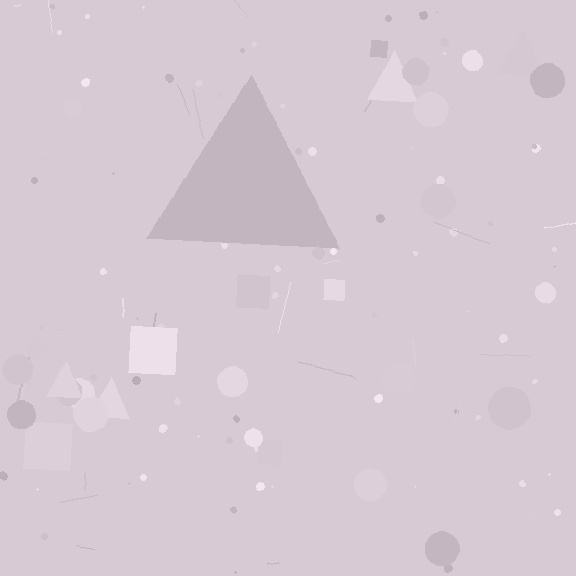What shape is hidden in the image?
A triangle is hidden in the image.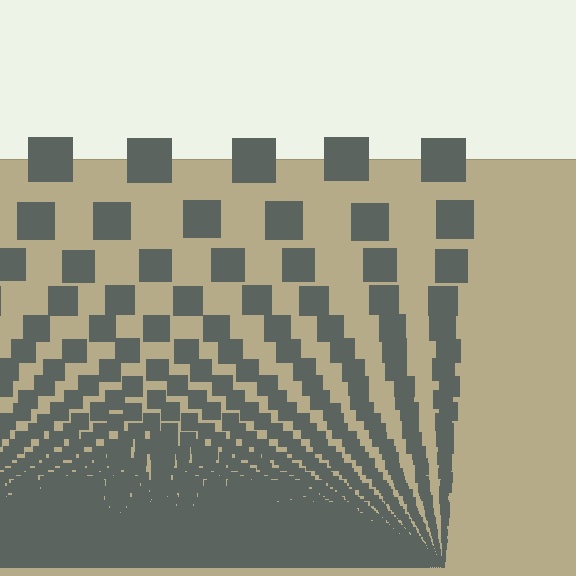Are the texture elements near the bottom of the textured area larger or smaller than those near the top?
Smaller. The gradient is inverted — elements near the bottom are smaller and denser.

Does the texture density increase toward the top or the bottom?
Density increases toward the bottom.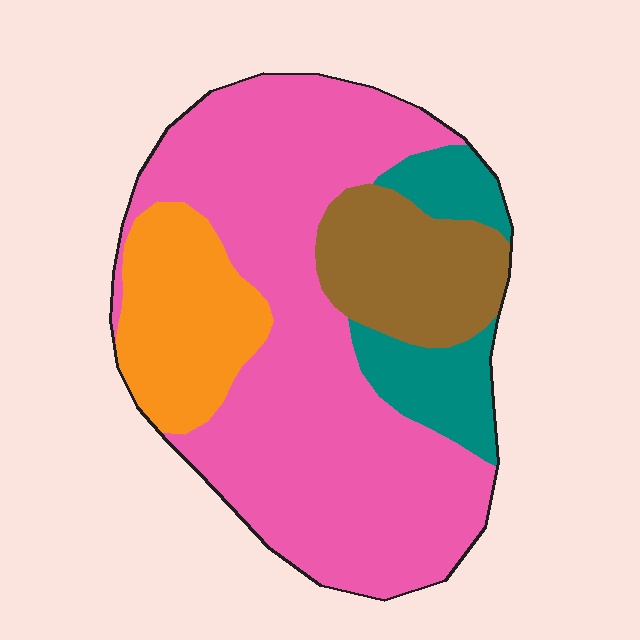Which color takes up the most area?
Pink, at roughly 60%.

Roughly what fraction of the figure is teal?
Teal takes up less than a quarter of the figure.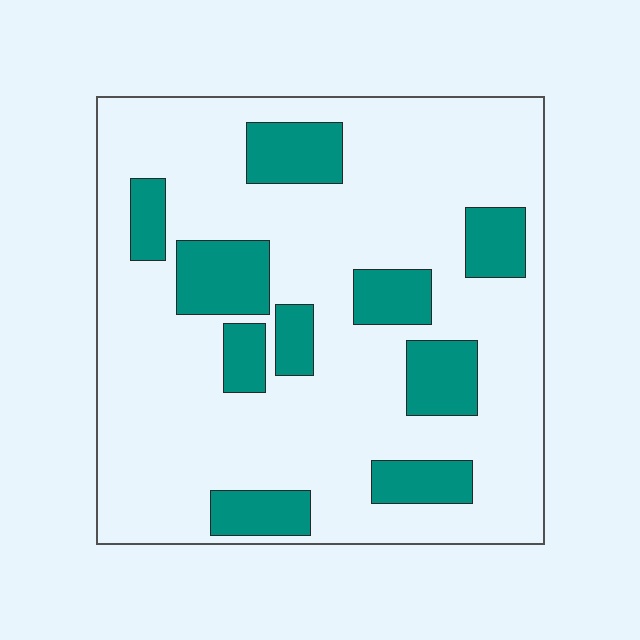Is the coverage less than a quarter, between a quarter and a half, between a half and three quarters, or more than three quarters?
Less than a quarter.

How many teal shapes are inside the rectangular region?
10.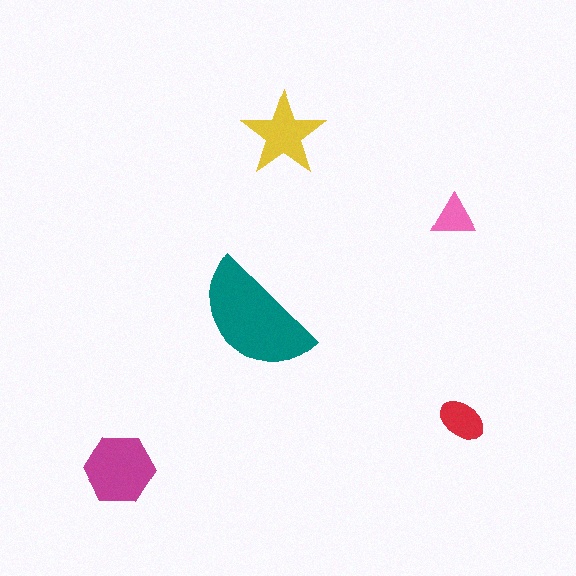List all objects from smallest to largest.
The pink triangle, the red ellipse, the yellow star, the magenta hexagon, the teal semicircle.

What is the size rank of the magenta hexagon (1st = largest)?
2nd.